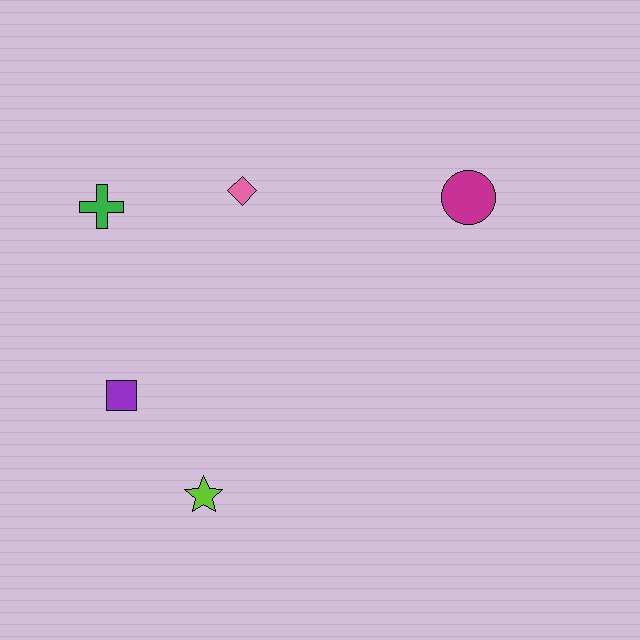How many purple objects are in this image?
There is 1 purple object.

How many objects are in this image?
There are 5 objects.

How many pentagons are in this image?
There are no pentagons.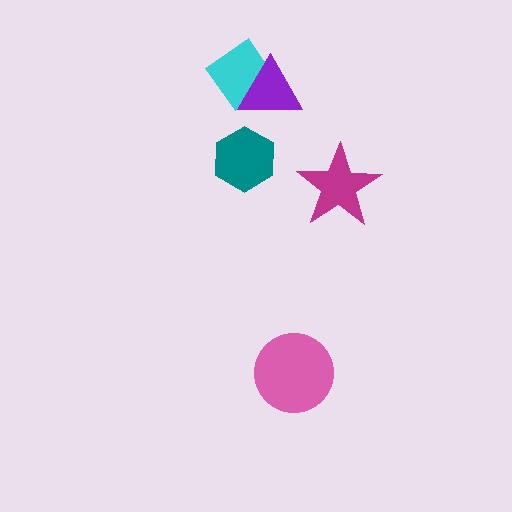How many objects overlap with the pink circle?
0 objects overlap with the pink circle.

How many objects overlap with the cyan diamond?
1 object overlaps with the cyan diamond.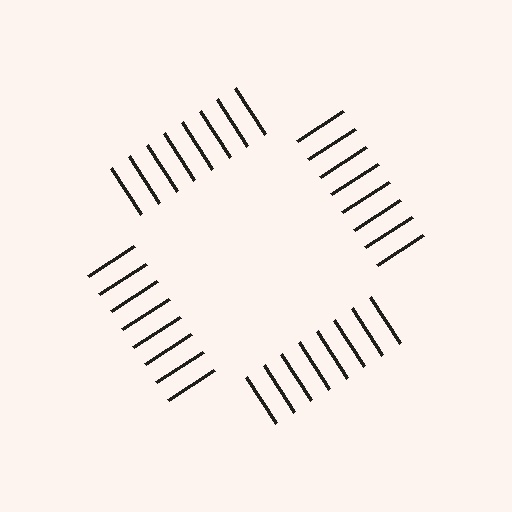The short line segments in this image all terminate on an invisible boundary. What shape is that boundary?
An illusory square — the line segments terminate on its edges but no continuous stroke is drawn.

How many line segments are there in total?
32 — 8 along each of the 4 edges.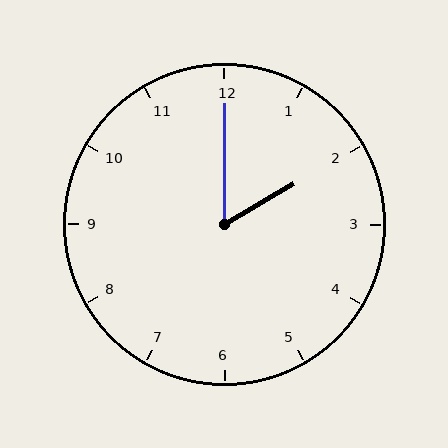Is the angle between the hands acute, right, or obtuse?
It is acute.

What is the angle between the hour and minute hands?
Approximately 60 degrees.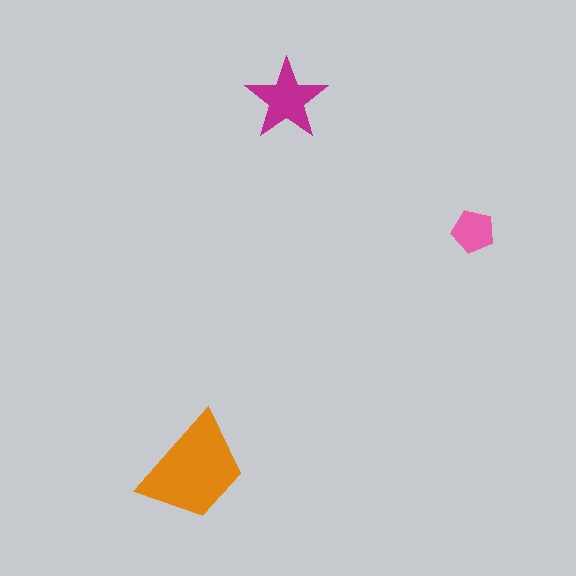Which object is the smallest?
The pink pentagon.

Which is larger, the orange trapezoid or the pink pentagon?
The orange trapezoid.